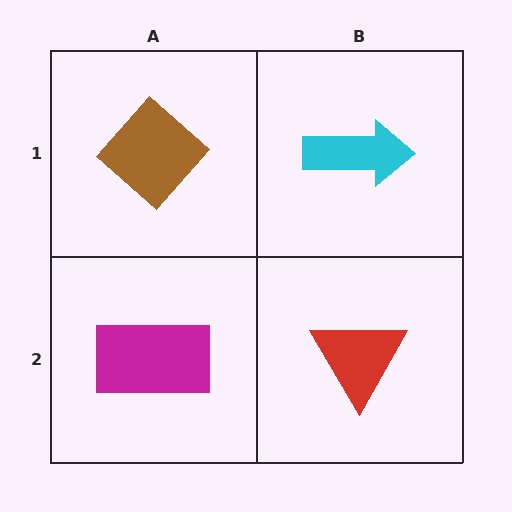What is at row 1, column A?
A brown diamond.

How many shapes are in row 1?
2 shapes.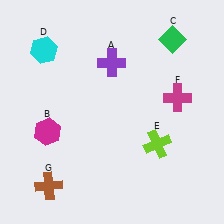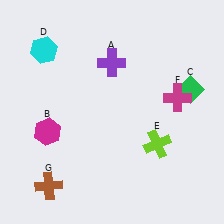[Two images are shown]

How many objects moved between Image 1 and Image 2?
1 object moved between the two images.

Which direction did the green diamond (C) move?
The green diamond (C) moved down.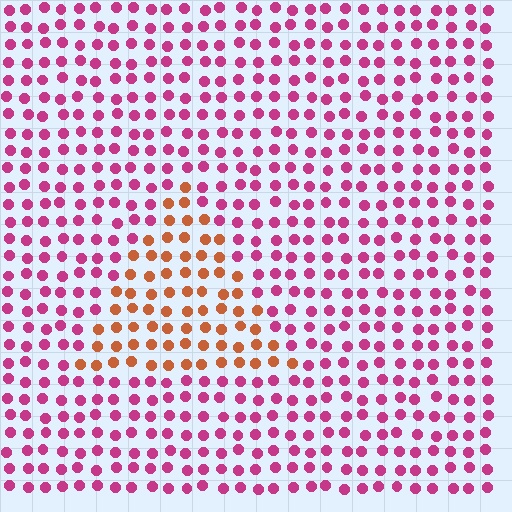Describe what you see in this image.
The image is filled with small magenta elements in a uniform arrangement. A triangle-shaped region is visible where the elements are tinted to a slightly different hue, forming a subtle color boundary.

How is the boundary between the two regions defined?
The boundary is defined purely by a slight shift in hue (about 52 degrees). Spacing, size, and orientation are identical on both sides.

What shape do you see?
I see a triangle.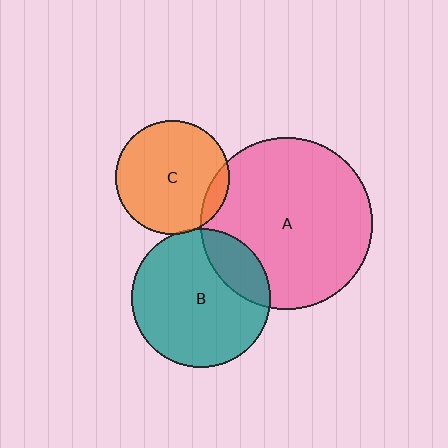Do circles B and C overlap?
Yes.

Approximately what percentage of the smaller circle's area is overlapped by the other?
Approximately 5%.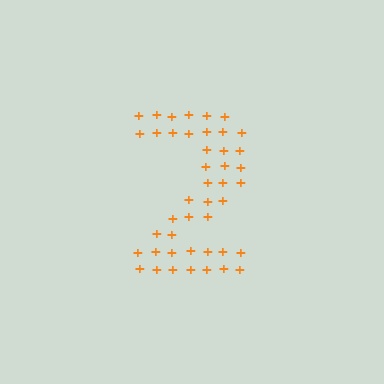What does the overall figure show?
The overall figure shows the digit 2.